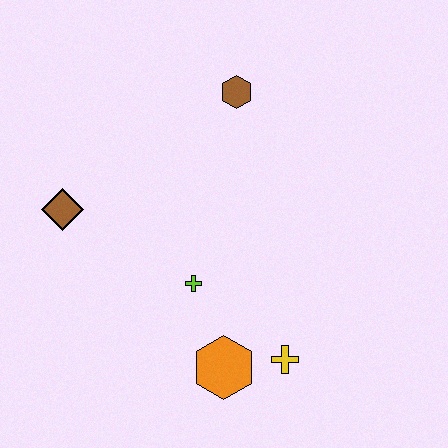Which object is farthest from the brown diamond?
The yellow cross is farthest from the brown diamond.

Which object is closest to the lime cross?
The orange hexagon is closest to the lime cross.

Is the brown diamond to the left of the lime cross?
Yes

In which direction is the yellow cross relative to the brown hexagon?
The yellow cross is below the brown hexagon.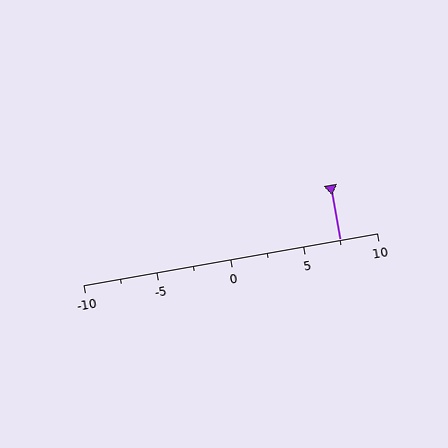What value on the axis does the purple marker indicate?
The marker indicates approximately 7.5.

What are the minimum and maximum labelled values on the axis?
The axis runs from -10 to 10.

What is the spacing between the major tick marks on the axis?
The major ticks are spaced 5 apart.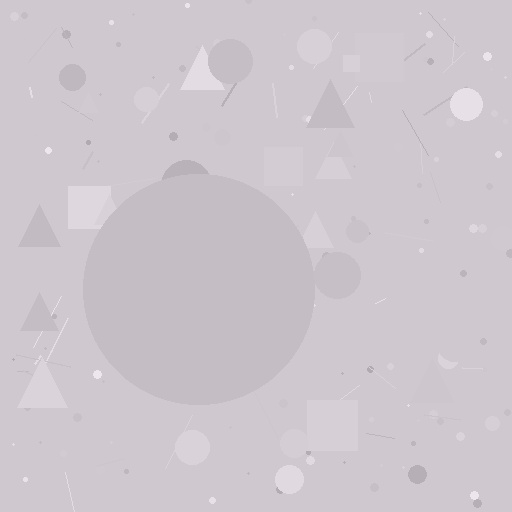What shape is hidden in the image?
A circle is hidden in the image.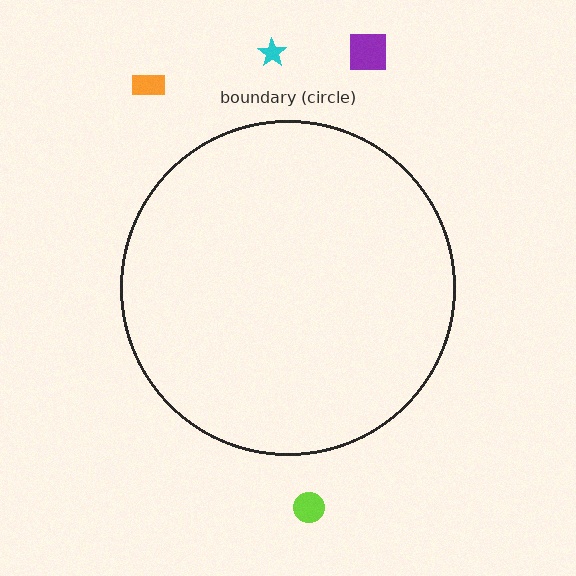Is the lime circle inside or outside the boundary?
Outside.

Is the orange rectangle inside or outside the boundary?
Outside.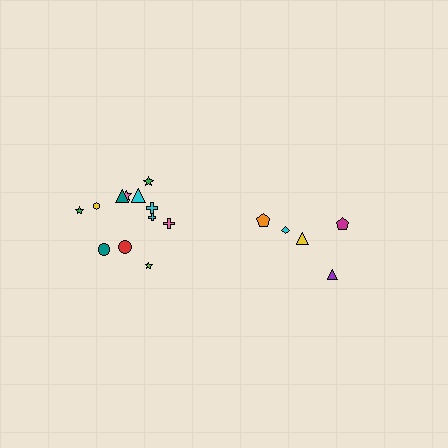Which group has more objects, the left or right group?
The left group.